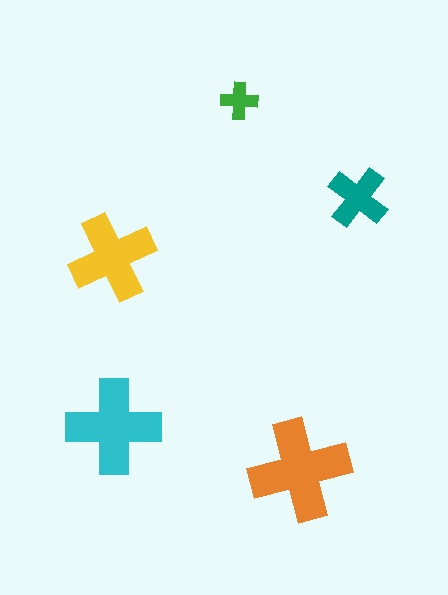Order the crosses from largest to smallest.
the orange one, the cyan one, the yellow one, the teal one, the green one.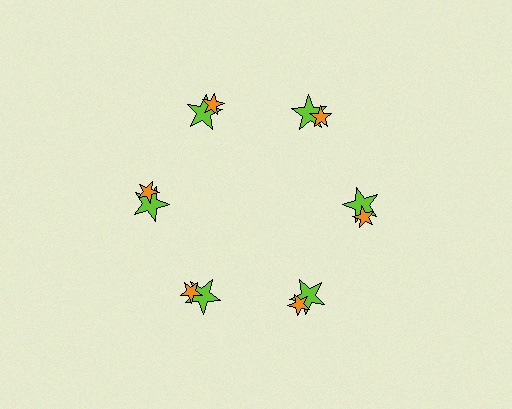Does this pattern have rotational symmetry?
Yes, this pattern has 6-fold rotational symmetry. It looks the same after rotating 60 degrees around the center.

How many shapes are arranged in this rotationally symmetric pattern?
There are 12 shapes, arranged in 6 groups of 2.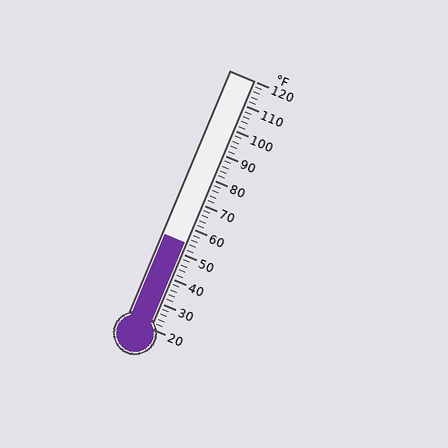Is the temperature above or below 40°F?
The temperature is above 40°F.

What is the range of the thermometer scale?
The thermometer scale ranges from 20°F to 120°F.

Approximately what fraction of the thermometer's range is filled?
The thermometer is filled to approximately 35% of its range.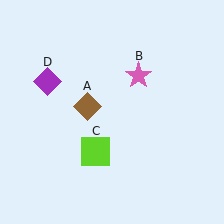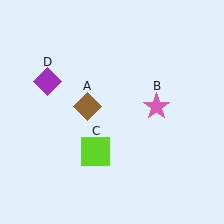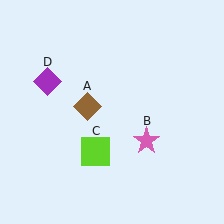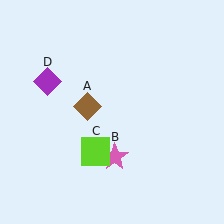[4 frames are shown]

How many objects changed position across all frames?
1 object changed position: pink star (object B).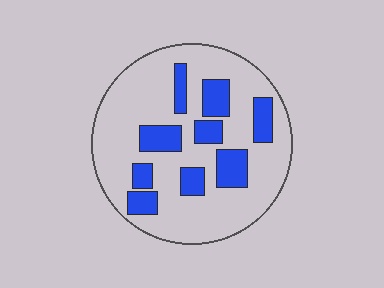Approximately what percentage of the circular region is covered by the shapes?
Approximately 25%.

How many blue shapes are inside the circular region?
9.